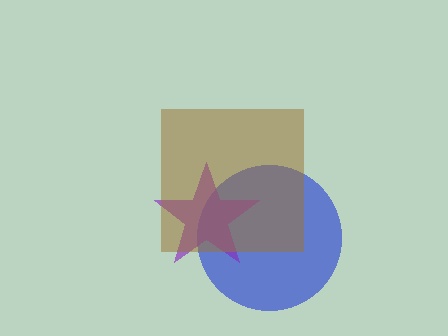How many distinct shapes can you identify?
There are 3 distinct shapes: a blue circle, a purple star, a brown square.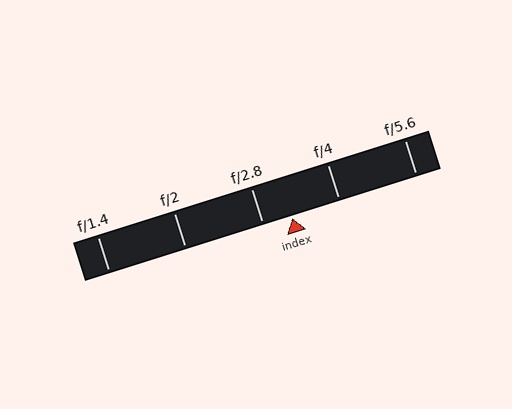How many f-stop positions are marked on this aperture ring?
There are 5 f-stop positions marked.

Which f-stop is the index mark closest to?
The index mark is closest to f/2.8.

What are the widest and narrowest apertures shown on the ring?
The widest aperture shown is f/1.4 and the narrowest is f/5.6.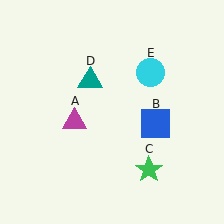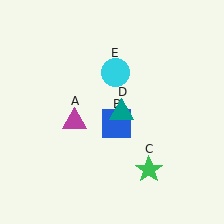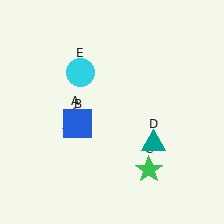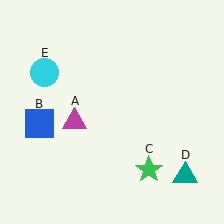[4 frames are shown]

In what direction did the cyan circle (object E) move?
The cyan circle (object E) moved left.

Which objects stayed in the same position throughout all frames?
Magenta triangle (object A) and green star (object C) remained stationary.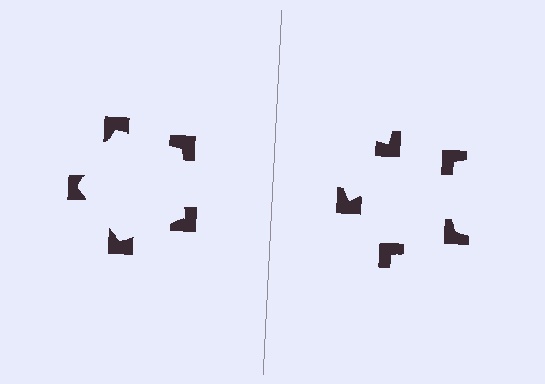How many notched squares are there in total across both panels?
10 — 5 on each side.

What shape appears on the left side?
An illusory pentagon.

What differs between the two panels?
The notched squares are positioned identically on both sides; only the wedge orientations differ. On the left they align to a pentagon; on the right they are misaligned.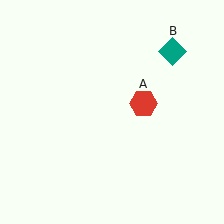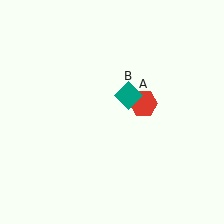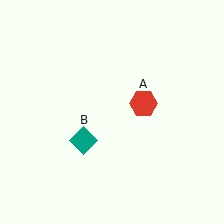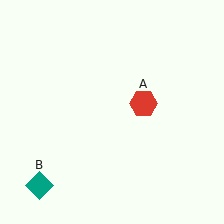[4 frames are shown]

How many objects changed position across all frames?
1 object changed position: teal diamond (object B).